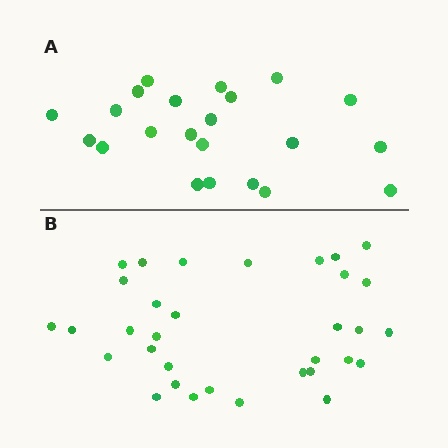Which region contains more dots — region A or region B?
Region B (the bottom region) has more dots.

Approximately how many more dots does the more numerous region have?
Region B has roughly 12 or so more dots than region A.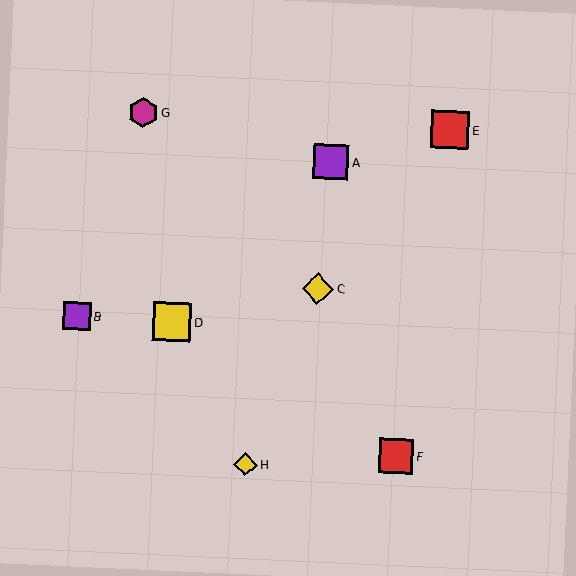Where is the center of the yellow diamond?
The center of the yellow diamond is at (245, 464).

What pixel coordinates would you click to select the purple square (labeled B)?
Click at (77, 316) to select the purple square B.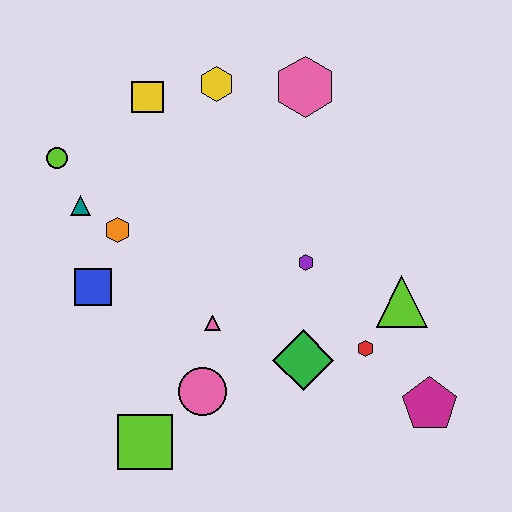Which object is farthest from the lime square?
The pink hexagon is farthest from the lime square.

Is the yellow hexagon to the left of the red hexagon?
Yes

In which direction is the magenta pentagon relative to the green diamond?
The magenta pentagon is to the right of the green diamond.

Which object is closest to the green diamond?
The red hexagon is closest to the green diamond.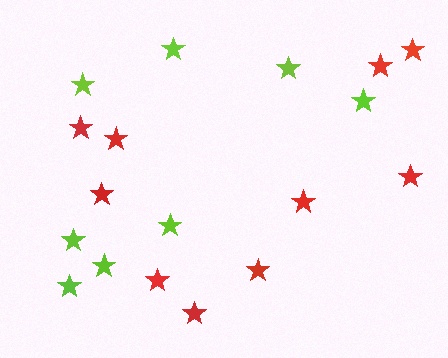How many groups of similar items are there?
There are 2 groups: one group of lime stars (8) and one group of red stars (10).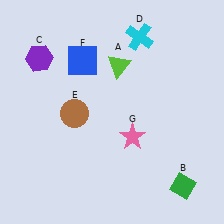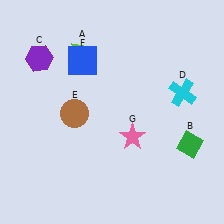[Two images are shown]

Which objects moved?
The objects that moved are: the lime triangle (A), the green diamond (B), the cyan cross (D).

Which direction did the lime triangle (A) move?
The lime triangle (A) moved left.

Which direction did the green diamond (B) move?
The green diamond (B) moved up.